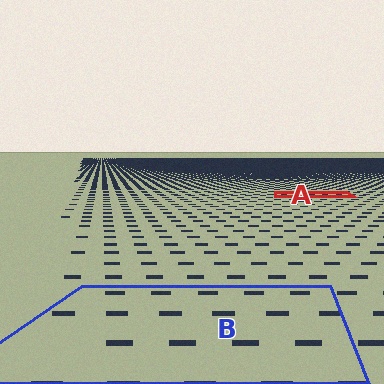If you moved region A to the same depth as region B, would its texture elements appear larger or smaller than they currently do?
They would appear larger. At a closer depth, the same texture elements are projected at a bigger on-screen size.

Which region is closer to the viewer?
Region B is closer. The texture elements there are larger and more spread out.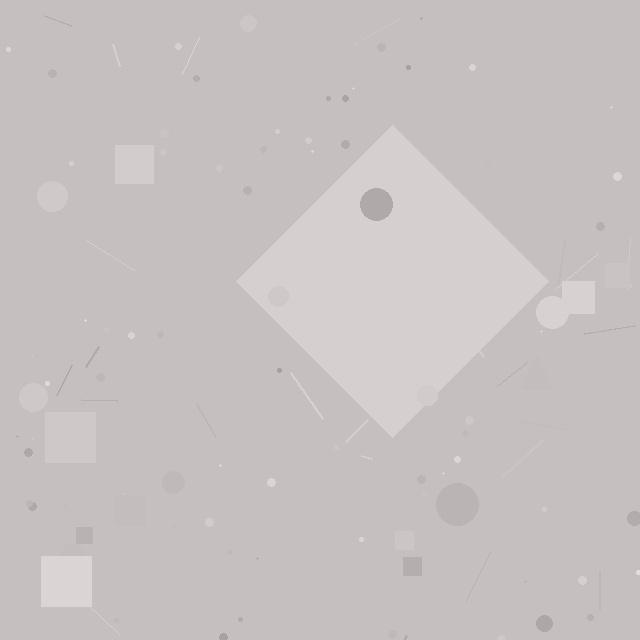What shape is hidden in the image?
A diamond is hidden in the image.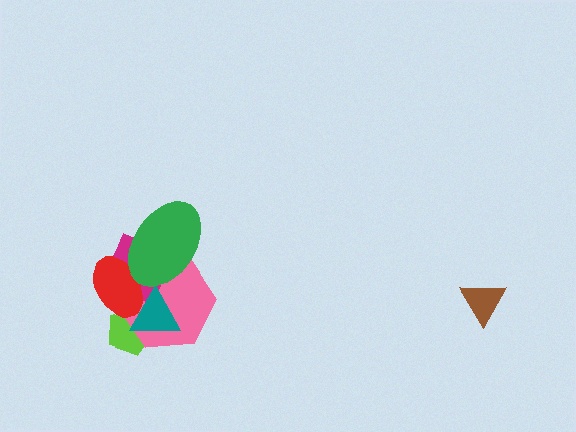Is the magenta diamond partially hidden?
Yes, it is partially covered by another shape.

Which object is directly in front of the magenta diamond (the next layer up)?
The red ellipse is directly in front of the magenta diamond.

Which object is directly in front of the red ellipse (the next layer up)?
The teal triangle is directly in front of the red ellipse.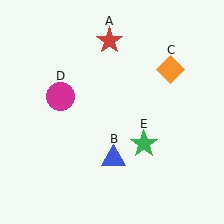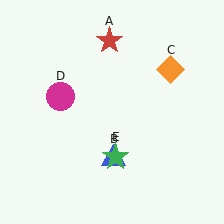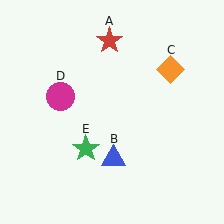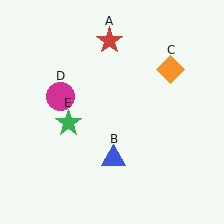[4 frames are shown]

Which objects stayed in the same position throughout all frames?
Red star (object A) and blue triangle (object B) and orange diamond (object C) and magenta circle (object D) remained stationary.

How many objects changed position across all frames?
1 object changed position: green star (object E).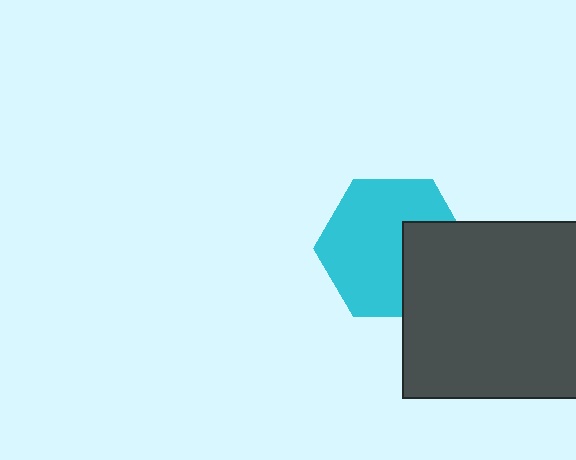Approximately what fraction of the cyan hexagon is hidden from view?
Roughly 32% of the cyan hexagon is hidden behind the dark gray square.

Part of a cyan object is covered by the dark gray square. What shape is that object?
It is a hexagon.